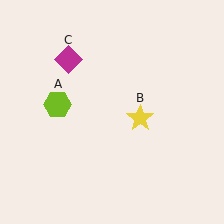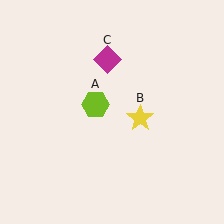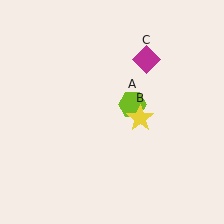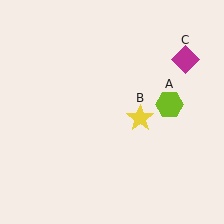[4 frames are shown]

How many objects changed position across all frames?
2 objects changed position: lime hexagon (object A), magenta diamond (object C).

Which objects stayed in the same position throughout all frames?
Yellow star (object B) remained stationary.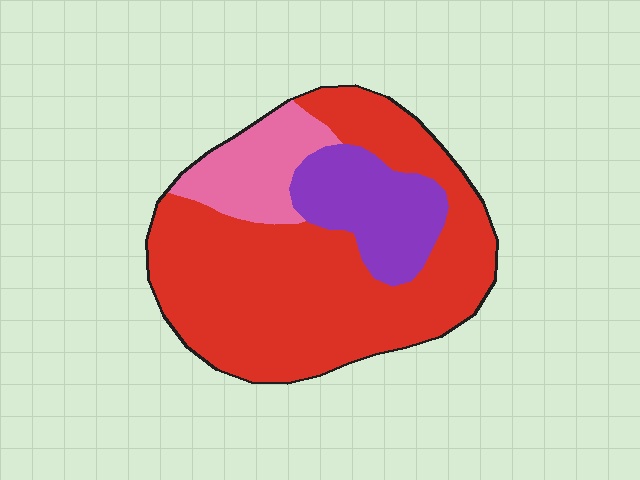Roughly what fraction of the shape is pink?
Pink covers about 15% of the shape.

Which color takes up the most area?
Red, at roughly 70%.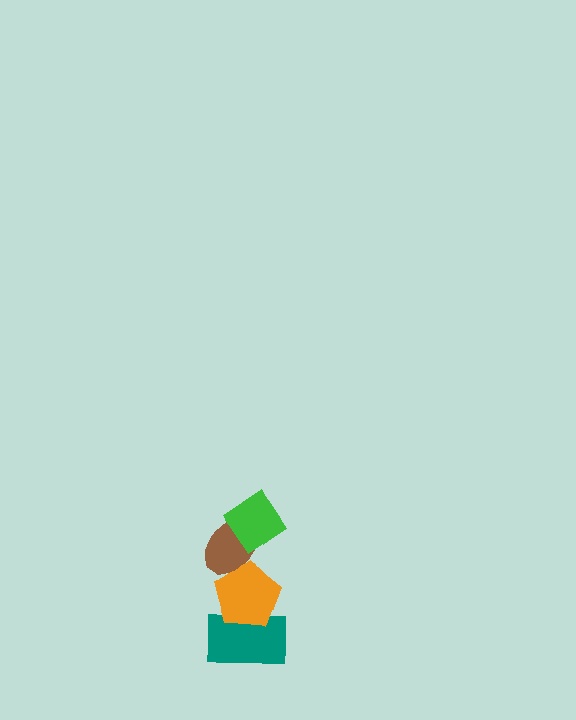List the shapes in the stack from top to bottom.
From top to bottom: the green diamond, the brown ellipse, the orange pentagon, the teal rectangle.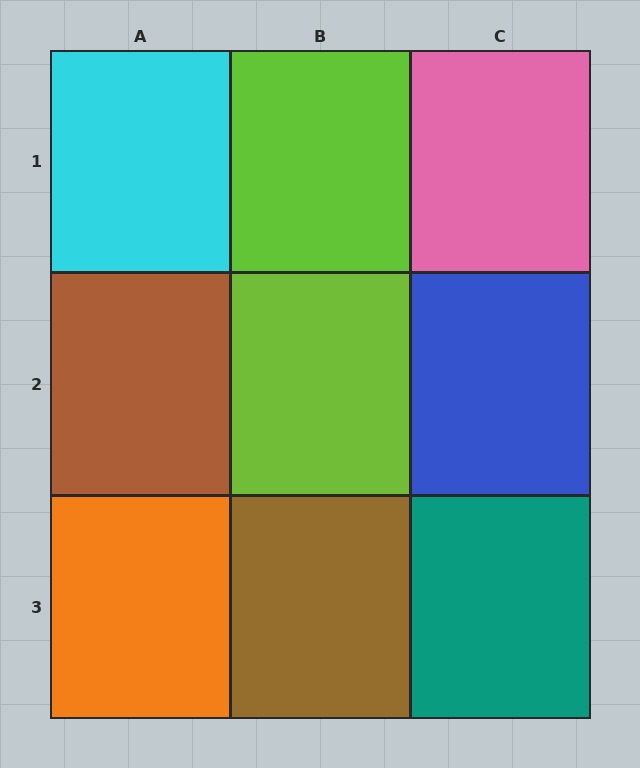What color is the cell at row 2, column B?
Lime.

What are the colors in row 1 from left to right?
Cyan, lime, pink.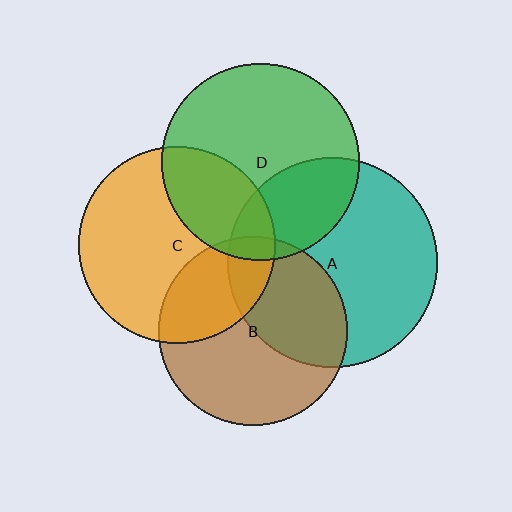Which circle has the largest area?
Circle A (teal).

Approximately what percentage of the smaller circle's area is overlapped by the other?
Approximately 30%.